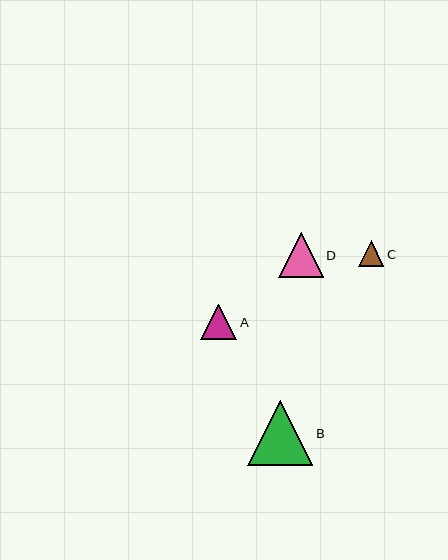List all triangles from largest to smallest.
From largest to smallest: B, D, A, C.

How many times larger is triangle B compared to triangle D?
Triangle B is approximately 1.5 times the size of triangle D.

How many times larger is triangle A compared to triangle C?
Triangle A is approximately 1.4 times the size of triangle C.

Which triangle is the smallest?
Triangle C is the smallest with a size of approximately 26 pixels.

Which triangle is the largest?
Triangle B is the largest with a size of approximately 65 pixels.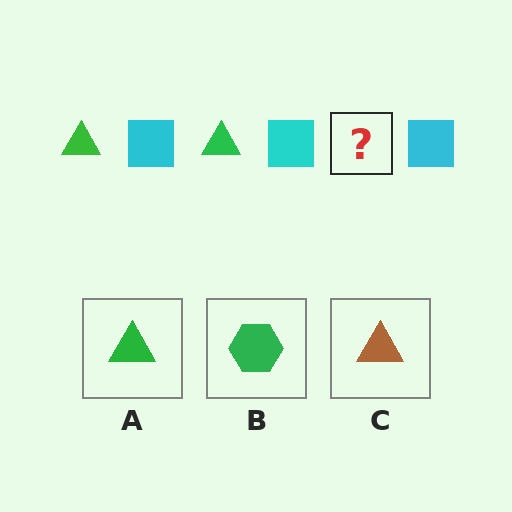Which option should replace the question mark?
Option A.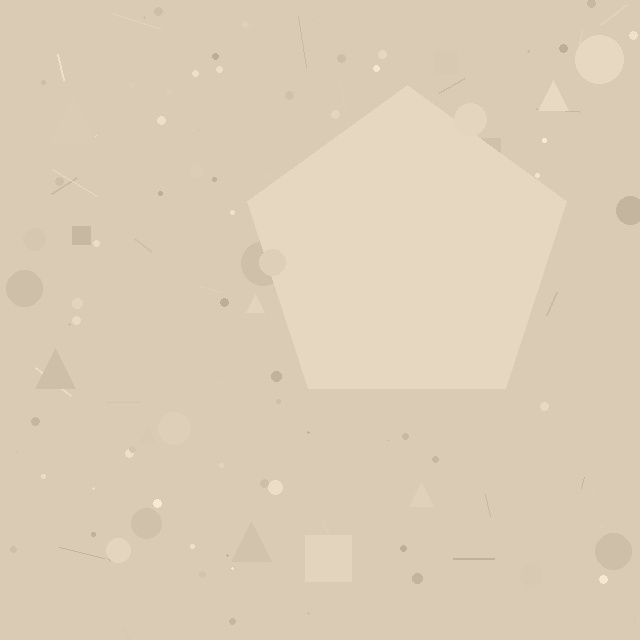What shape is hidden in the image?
A pentagon is hidden in the image.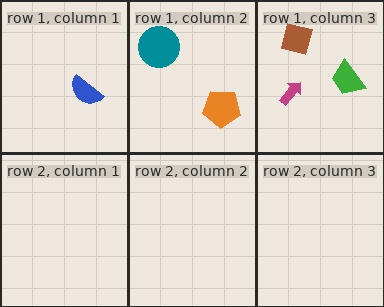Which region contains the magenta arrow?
The row 1, column 3 region.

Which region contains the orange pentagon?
The row 1, column 2 region.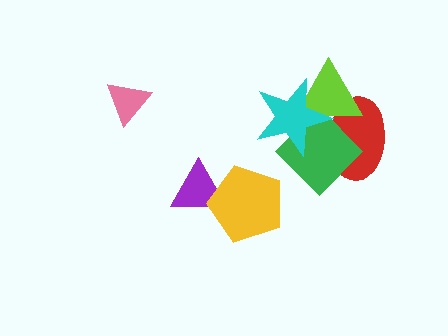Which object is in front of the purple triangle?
The yellow pentagon is in front of the purple triangle.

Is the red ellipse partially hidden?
Yes, it is partially covered by another shape.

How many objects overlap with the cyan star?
3 objects overlap with the cyan star.